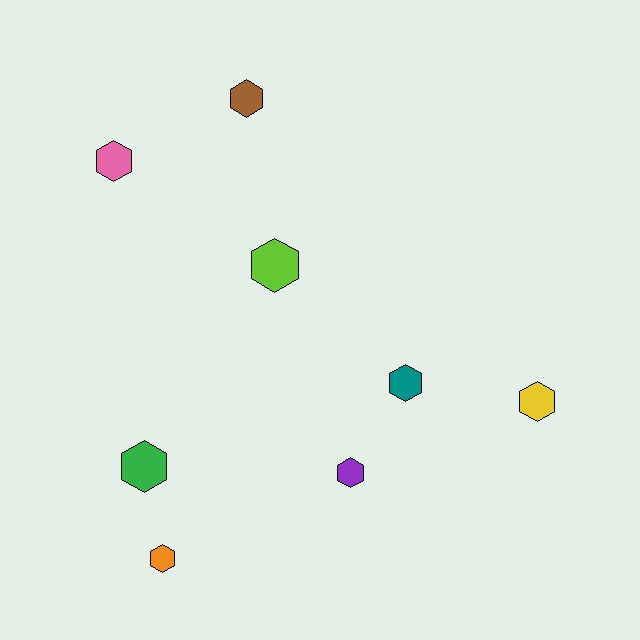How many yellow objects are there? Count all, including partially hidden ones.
There is 1 yellow object.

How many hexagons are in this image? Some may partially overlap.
There are 8 hexagons.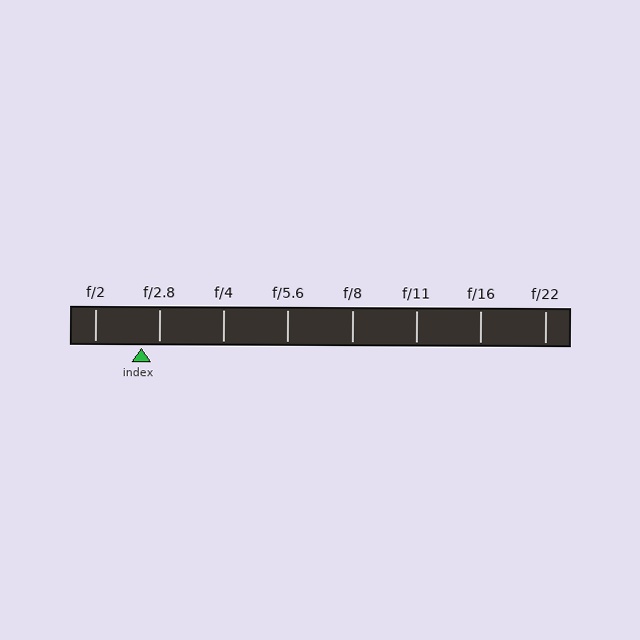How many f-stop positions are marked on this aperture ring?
There are 8 f-stop positions marked.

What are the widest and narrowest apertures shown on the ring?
The widest aperture shown is f/2 and the narrowest is f/22.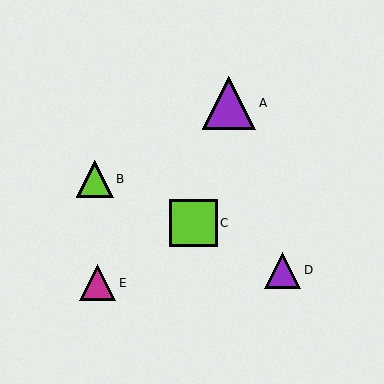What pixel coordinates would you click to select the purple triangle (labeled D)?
Click at (282, 270) to select the purple triangle D.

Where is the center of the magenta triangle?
The center of the magenta triangle is at (98, 283).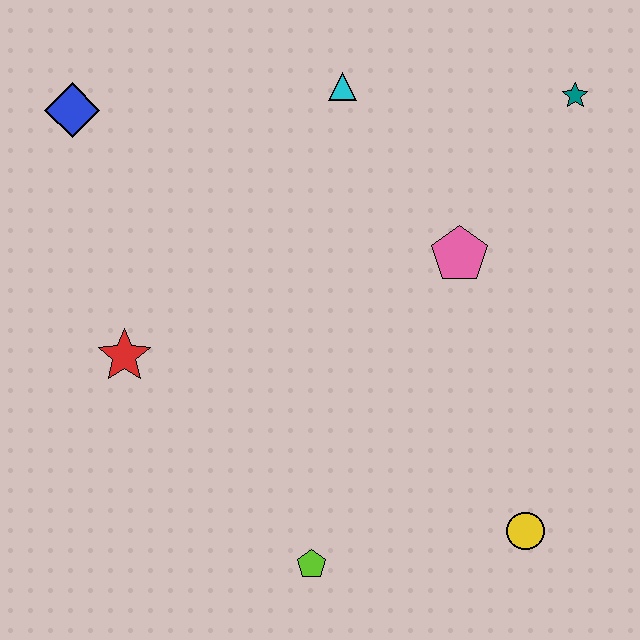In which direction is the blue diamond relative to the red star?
The blue diamond is above the red star.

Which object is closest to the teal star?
The pink pentagon is closest to the teal star.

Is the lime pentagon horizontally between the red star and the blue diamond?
No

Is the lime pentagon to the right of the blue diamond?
Yes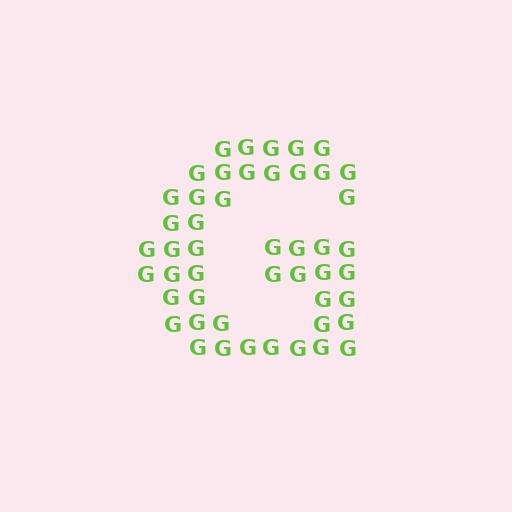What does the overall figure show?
The overall figure shows the letter G.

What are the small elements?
The small elements are letter G's.